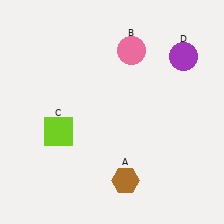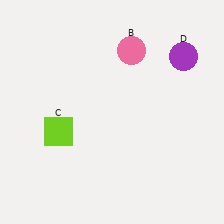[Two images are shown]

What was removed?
The brown hexagon (A) was removed in Image 2.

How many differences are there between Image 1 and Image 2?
There is 1 difference between the two images.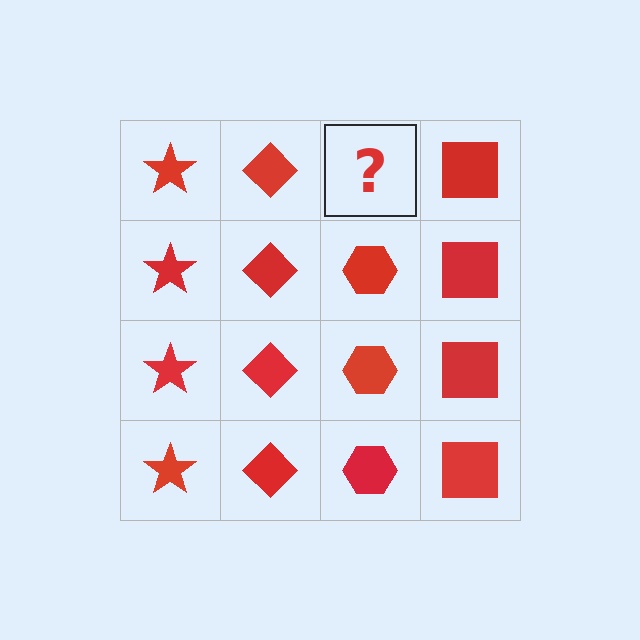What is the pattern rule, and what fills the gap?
The rule is that each column has a consistent shape. The gap should be filled with a red hexagon.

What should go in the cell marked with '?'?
The missing cell should contain a red hexagon.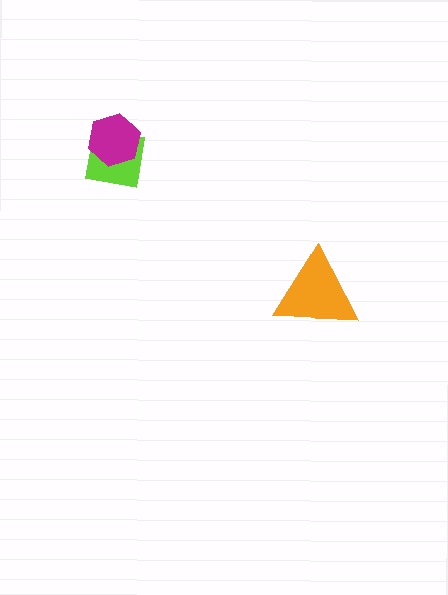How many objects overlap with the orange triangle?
0 objects overlap with the orange triangle.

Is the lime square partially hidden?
Yes, it is partially covered by another shape.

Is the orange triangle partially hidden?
No, no other shape covers it.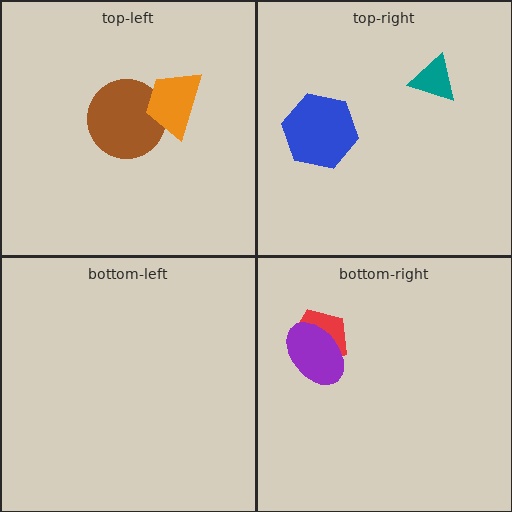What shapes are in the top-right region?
The teal triangle, the blue hexagon.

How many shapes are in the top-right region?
2.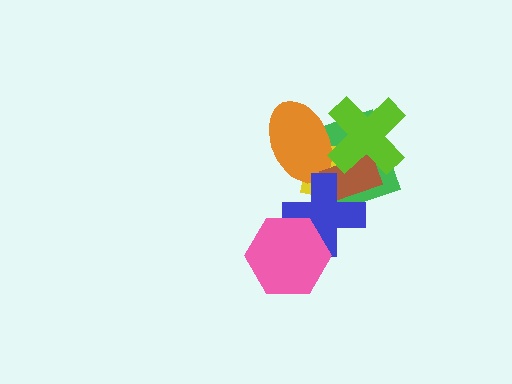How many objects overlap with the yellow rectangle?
5 objects overlap with the yellow rectangle.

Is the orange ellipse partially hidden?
Yes, it is partially covered by another shape.